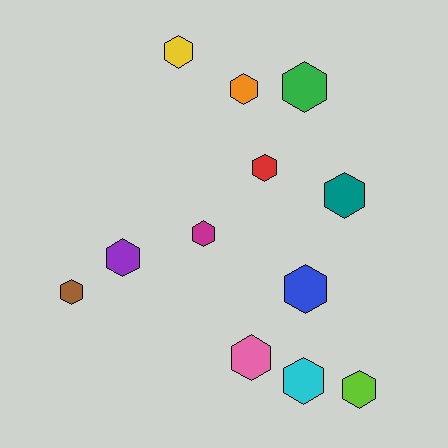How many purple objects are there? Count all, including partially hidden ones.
There is 1 purple object.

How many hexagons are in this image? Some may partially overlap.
There are 12 hexagons.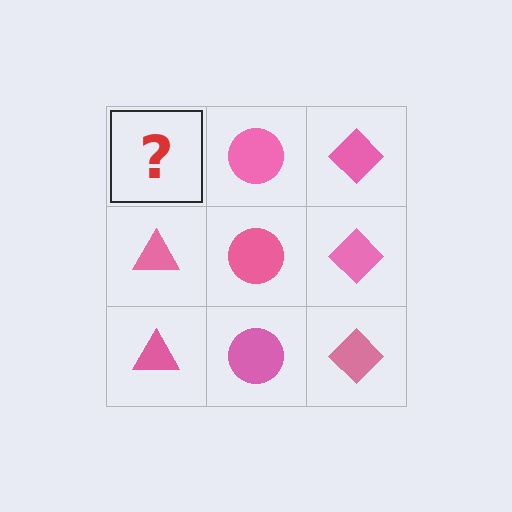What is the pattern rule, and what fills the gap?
The rule is that each column has a consistent shape. The gap should be filled with a pink triangle.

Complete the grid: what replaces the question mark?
The question mark should be replaced with a pink triangle.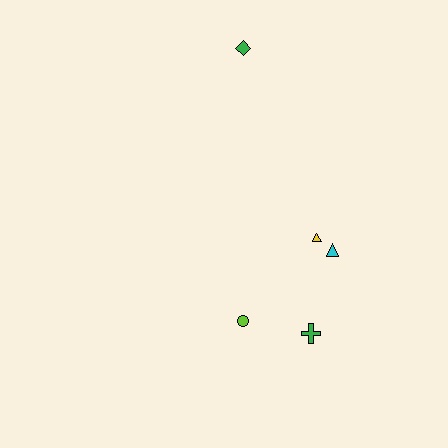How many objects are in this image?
There are 5 objects.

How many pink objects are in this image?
There are no pink objects.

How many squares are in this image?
There are no squares.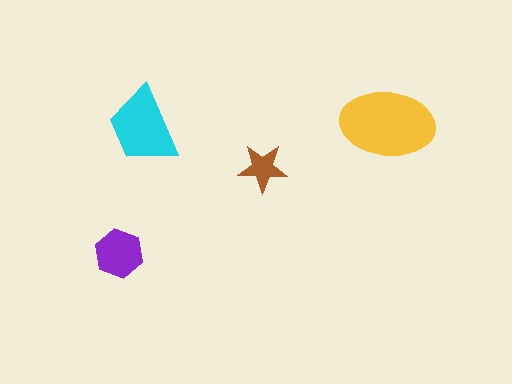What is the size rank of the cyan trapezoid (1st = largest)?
2nd.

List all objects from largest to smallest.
The yellow ellipse, the cyan trapezoid, the purple hexagon, the brown star.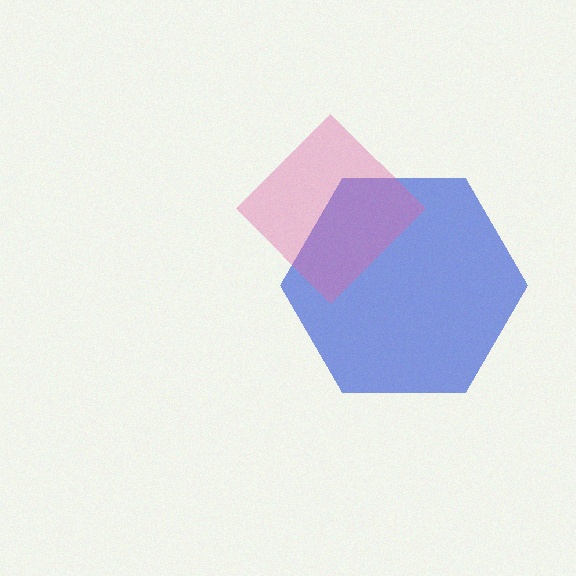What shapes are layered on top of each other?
The layered shapes are: a blue hexagon, a pink diamond.